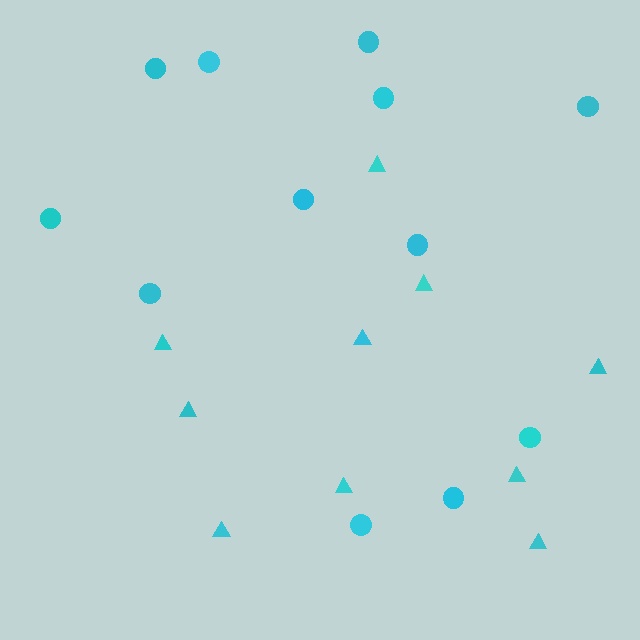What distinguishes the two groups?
There are 2 groups: one group of triangles (10) and one group of circles (12).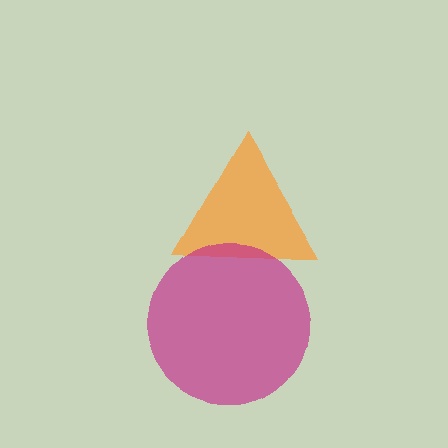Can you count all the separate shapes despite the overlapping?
Yes, there are 2 separate shapes.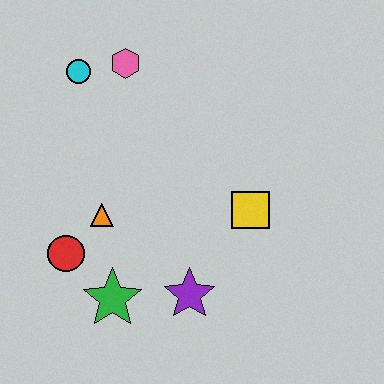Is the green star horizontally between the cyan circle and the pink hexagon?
Yes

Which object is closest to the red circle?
The orange triangle is closest to the red circle.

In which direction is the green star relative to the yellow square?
The green star is to the left of the yellow square.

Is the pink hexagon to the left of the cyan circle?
No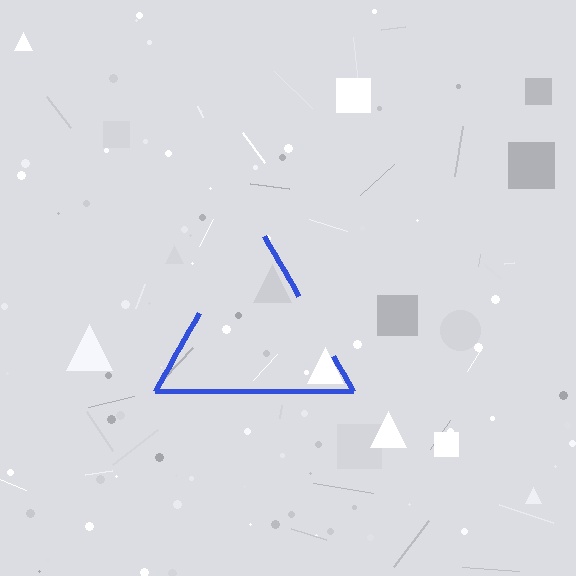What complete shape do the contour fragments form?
The contour fragments form a triangle.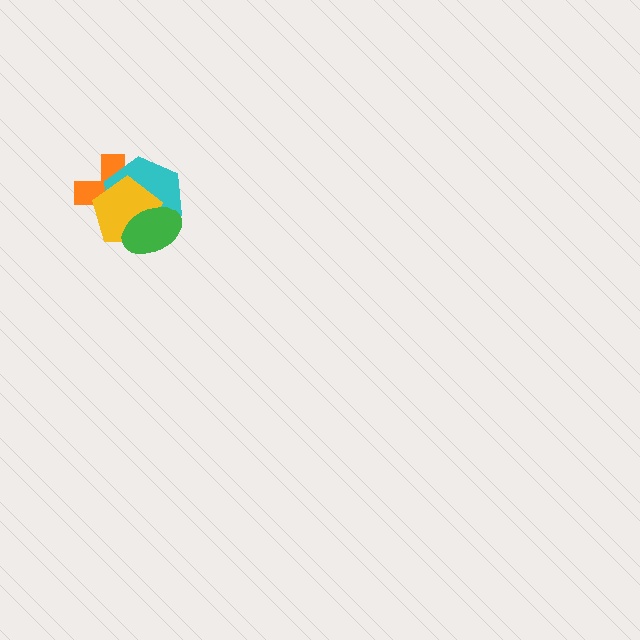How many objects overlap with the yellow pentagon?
3 objects overlap with the yellow pentagon.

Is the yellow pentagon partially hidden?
Yes, it is partially covered by another shape.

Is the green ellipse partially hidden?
No, no other shape covers it.